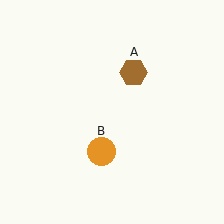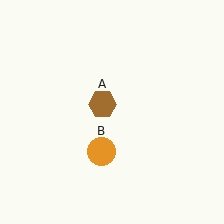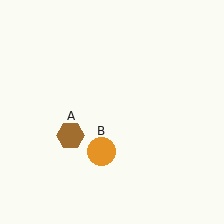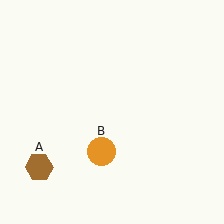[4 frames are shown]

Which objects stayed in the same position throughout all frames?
Orange circle (object B) remained stationary.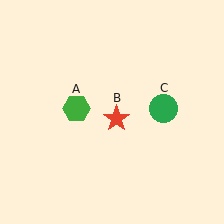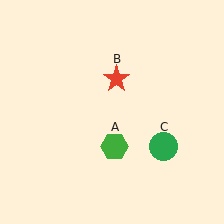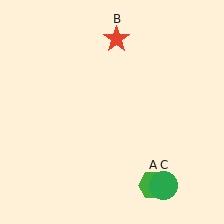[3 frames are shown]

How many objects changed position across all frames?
3 objects changed position: green hexagon (object A), red star (object B), green circle (object C).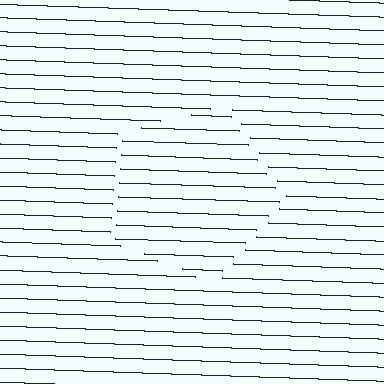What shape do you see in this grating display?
An illusory pentagon. The interior of the shape contains the same grating, shifted by half a period — the contour is defined by the phase discontinuity where line-ends from the inner and outer gratings abut.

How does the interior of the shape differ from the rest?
The interior of the shape contains the same grating, shifted by half a period — the contour is defined by the phase discontinuity where line-ends from the inner and outer gratings abut.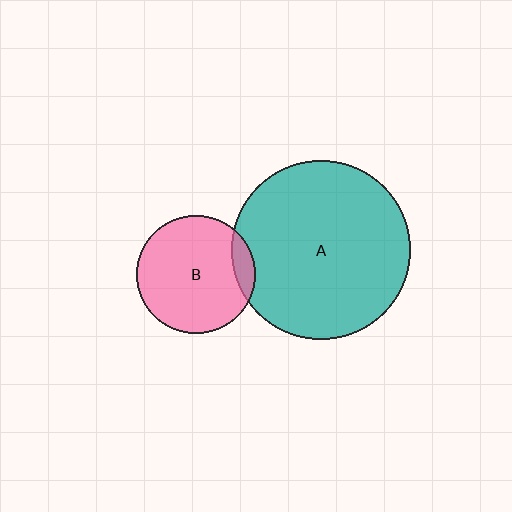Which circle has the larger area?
Circle A (teal).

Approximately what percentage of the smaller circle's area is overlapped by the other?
Approximately 10%.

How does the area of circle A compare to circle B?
Approximately 2.3 times.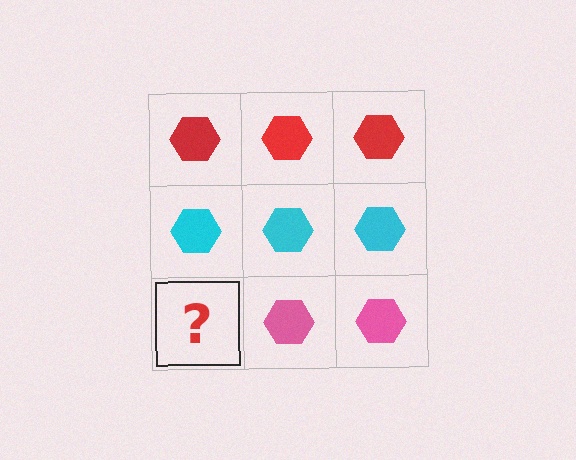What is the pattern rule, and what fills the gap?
The rule is that each row has a consistent color. The gap should be filled with a pink hexagon.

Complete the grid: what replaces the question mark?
The question mark should be replaced with a pink hexagon.